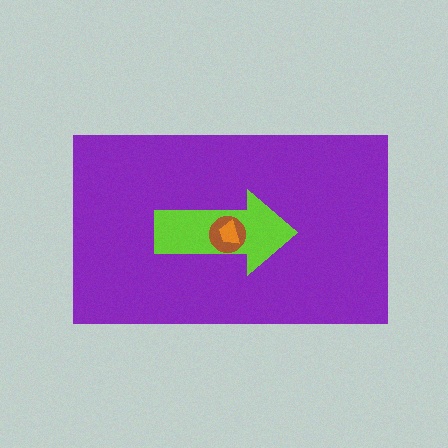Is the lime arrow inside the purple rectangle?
Yes.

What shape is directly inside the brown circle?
The orange trapezoid.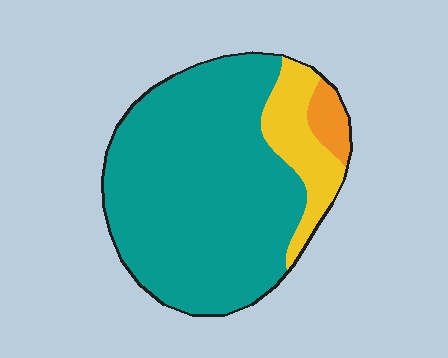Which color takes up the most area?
Teal, at roughly 80%.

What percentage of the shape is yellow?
Yellow takes up about one sixth (1/6) of the shape.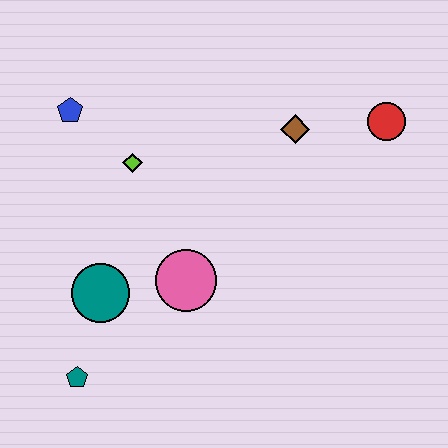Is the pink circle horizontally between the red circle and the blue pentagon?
Yes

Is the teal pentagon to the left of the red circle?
Yes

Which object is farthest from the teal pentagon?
The red circle is farthest from the teal pentagon.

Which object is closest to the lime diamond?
The blue pentagon is closest to the lime diamond.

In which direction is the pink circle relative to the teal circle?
The pink circle is to the right of the teal circle.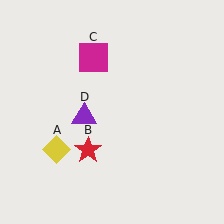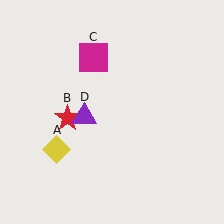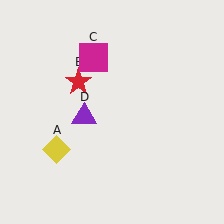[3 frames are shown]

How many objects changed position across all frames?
1 object changed position: red star (object B).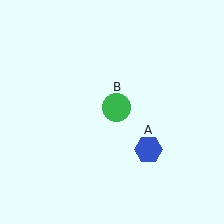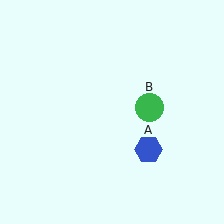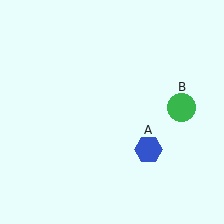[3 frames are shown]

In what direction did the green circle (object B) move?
The green circle (object B) moved right.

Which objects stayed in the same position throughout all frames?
Blue hexagon (object A) remained stationary.